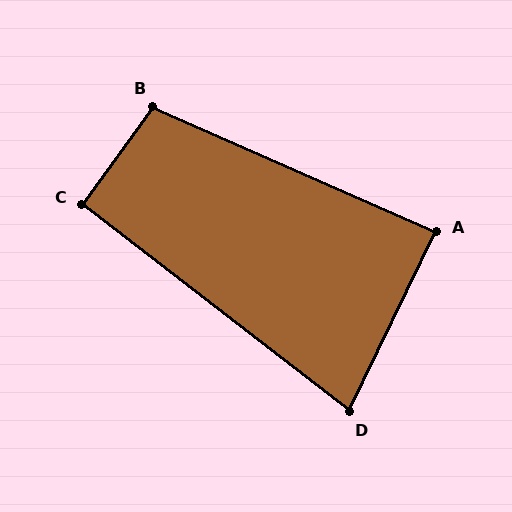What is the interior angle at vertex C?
Approximately 92 degrees (approximately right).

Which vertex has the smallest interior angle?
D, at approximately 78 degrees.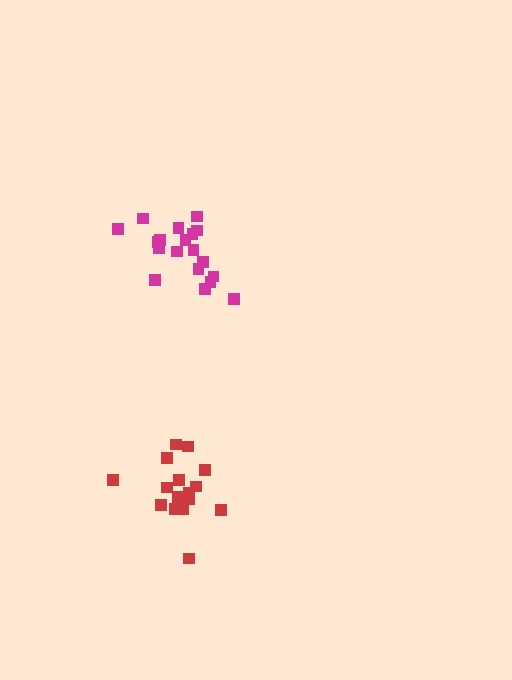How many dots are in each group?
Group 1: 19 dots, Group 2: 17 dots (36 total).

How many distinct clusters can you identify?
There are 2 distinct clusters.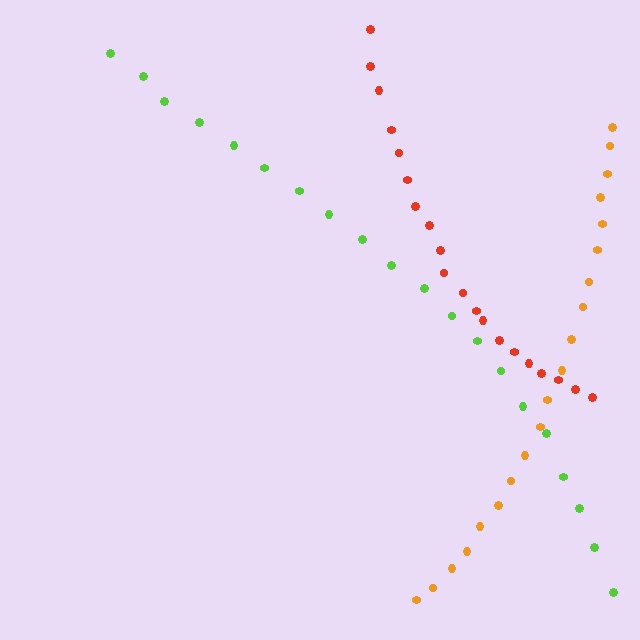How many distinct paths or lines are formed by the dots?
There are 3 distinct paths.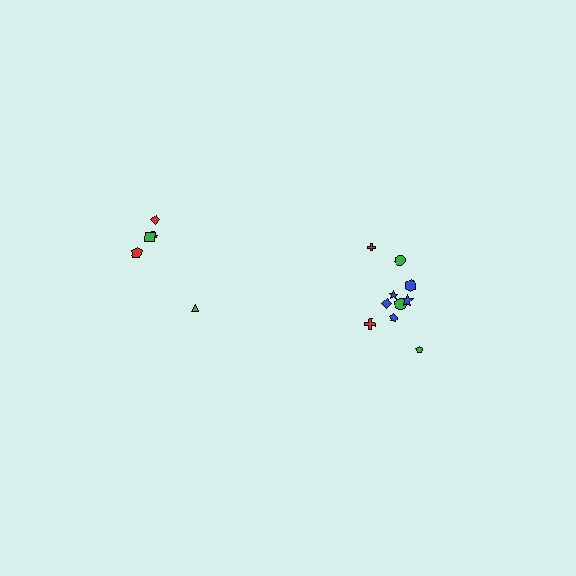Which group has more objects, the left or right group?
The right group.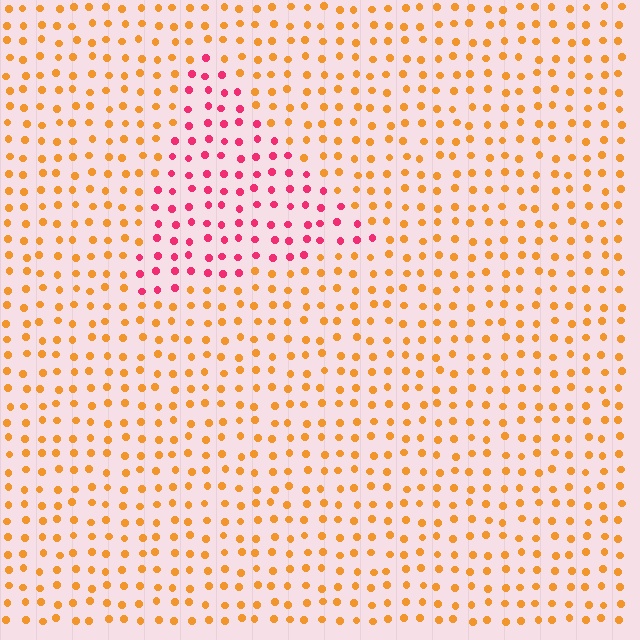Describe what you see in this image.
The image is filled with small orange elements in a uniform arrangement. A triangle-shaped region is visible where the elements are tinted to a slightly different hue, forming a subtle color boundary.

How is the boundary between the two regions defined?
The boundary is defined purely by a slight shift in hue (about 53 degrees). Spacing, size, and orientation are identical on both sides.